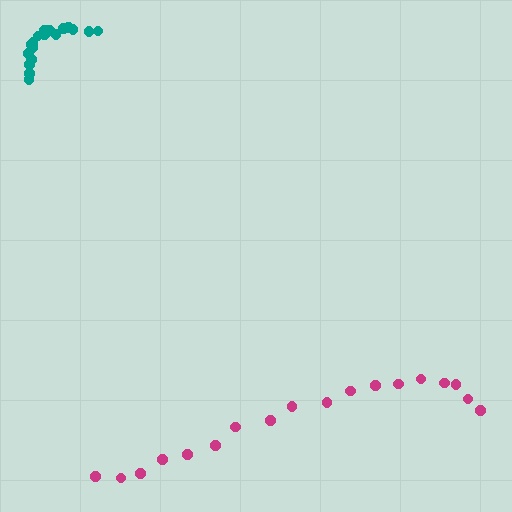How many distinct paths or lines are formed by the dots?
There are 2 distinct paths.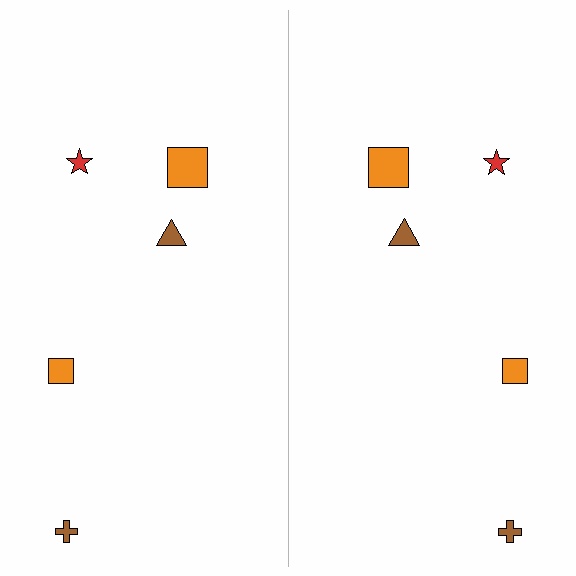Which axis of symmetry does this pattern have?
The pattern has a vertical axis of symmetry running through the center of the image.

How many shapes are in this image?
There are 10 shapes in this image.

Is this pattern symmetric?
Yes, this pattern has bilateral (reflection) symmetry.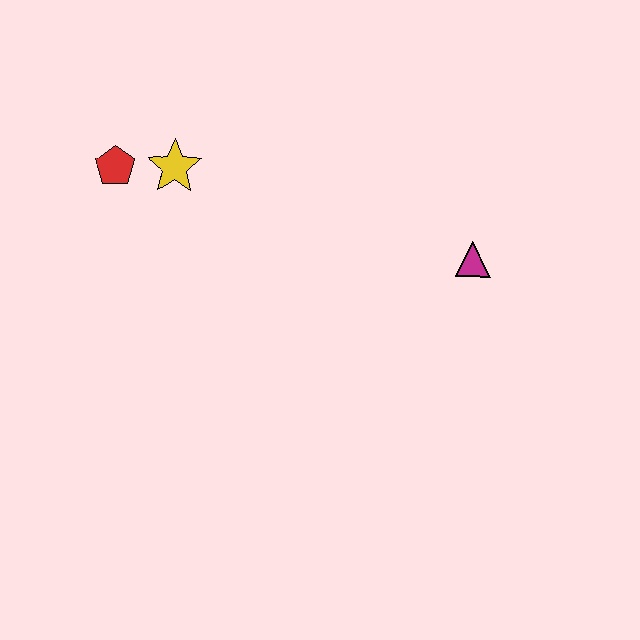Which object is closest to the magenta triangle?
The yellow star is closest to the magenta triangle.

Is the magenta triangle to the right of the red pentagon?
Yes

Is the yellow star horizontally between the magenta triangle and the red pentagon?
Yes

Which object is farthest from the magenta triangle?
The red pentagon is farthest from the magenta triangle.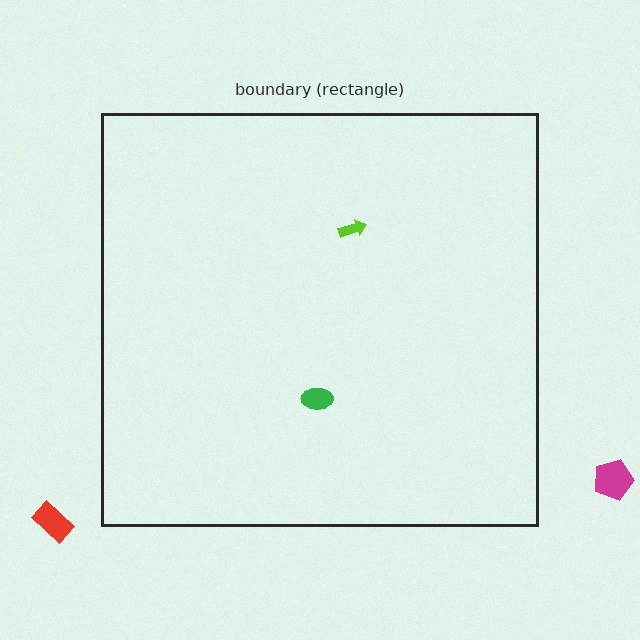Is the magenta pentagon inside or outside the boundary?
Outside.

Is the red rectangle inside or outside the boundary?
Outside.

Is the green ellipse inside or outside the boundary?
Inside.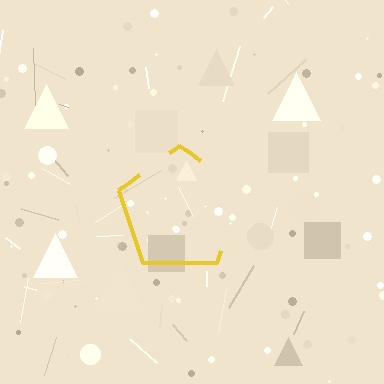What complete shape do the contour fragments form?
The contour fragments form a pentagon.